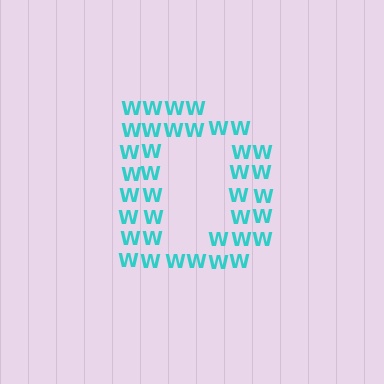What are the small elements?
The small elements are letter W's.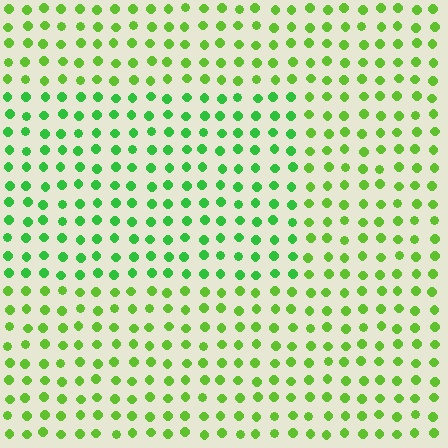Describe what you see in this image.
The image is filled with small lime elements in a uniform arrangement. A rectangle-shaped region is visible where the elements are tinted to a slightly different hue, forming a subtle color boundary.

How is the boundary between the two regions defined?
The boundary is defined purely by a slight shift in hue (about 26 degrees). Spacing, size, and orientation are identical on both sides.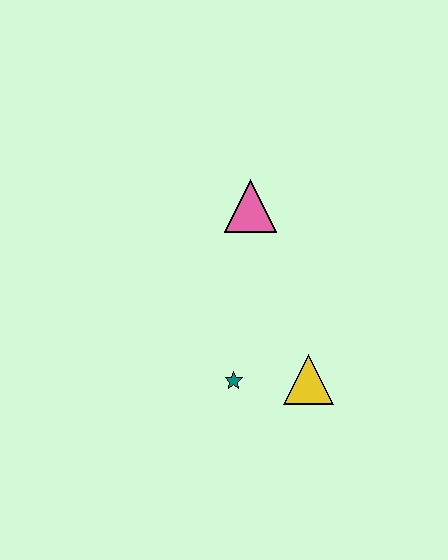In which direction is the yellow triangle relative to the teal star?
The yellow triangle is to the right of the teal star.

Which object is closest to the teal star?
The yellow triangle is closest to the teal star.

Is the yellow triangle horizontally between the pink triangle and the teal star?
No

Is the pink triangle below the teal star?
No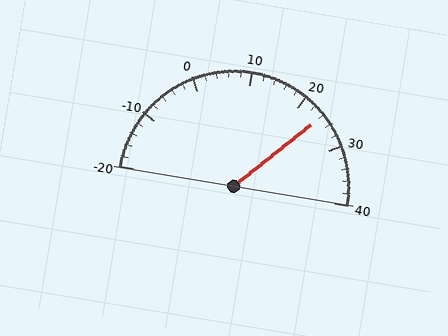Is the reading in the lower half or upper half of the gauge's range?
The reading is in the upper half of the range (-20 to 40).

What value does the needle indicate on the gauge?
The needle indicates approximately 24.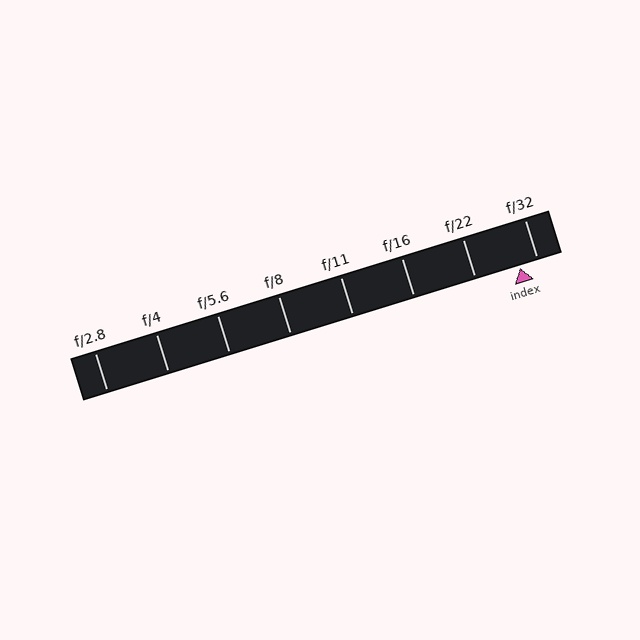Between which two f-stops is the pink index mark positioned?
The index mark is between f/22 and f/32.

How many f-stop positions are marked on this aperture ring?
There are 8 f-stop positions marked.